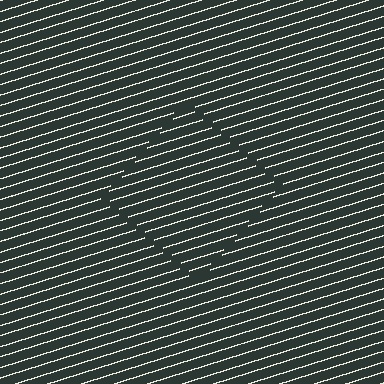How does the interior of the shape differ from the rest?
The interior of the shape contains the same grating, shifted by half a period — the contour is defined by the phase discontinuity where line-ends from the inner and outer gratings abut.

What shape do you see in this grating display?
An illusory square. The interior of the shape contains the same grating, shifted by half a period — the contour is defined by the phase discontinuity where line-ends from the inner and outer gratings abut.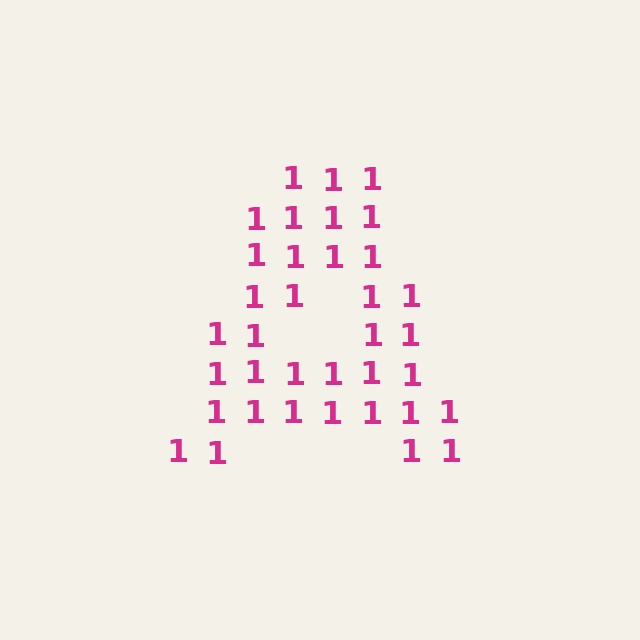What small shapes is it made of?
It is made of small digit 1's.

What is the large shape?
The large shape is the letter A.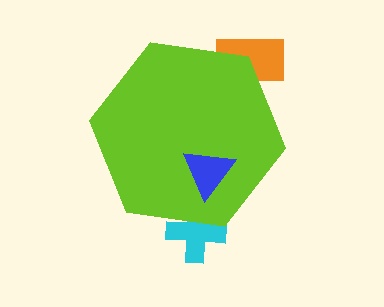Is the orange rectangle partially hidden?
Yes, the orange rectangle is partially hidden behind the lime hexagon.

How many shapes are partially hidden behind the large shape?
2 shapes are partially hidden.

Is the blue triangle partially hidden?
No, the blue triangle is fully visible.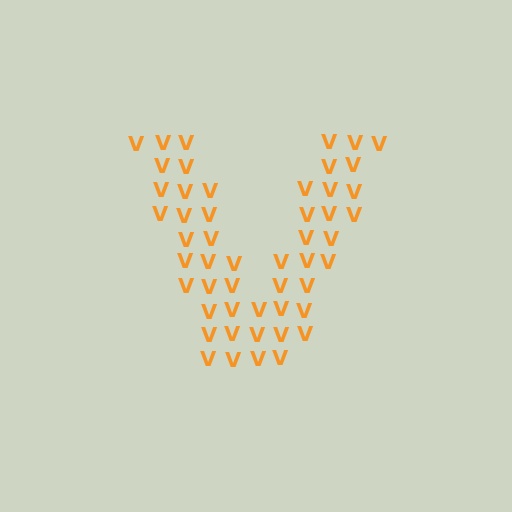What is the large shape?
The large shape is the letter V.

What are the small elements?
The small elements are letter V's.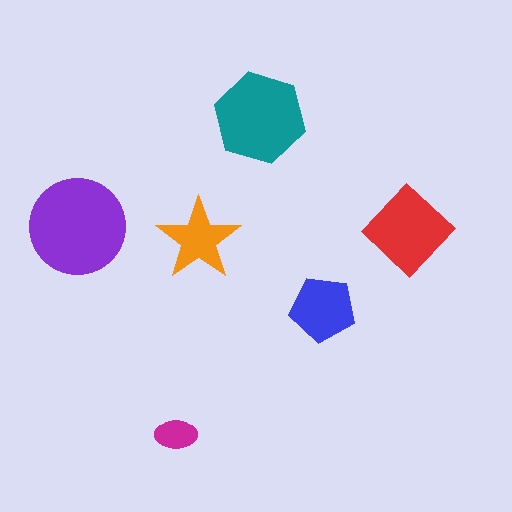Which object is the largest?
The purple circle.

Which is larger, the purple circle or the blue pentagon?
The purple circle.